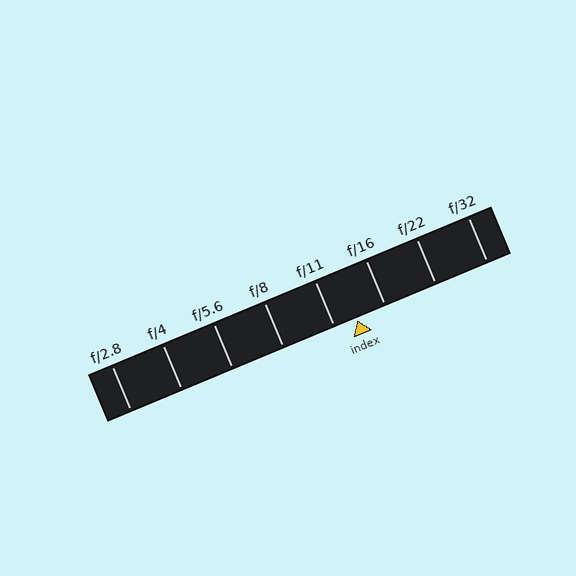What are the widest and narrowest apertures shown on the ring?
The widest aperture shown is f/2.8 and the narrowest is f/32.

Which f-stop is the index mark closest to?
The index mark is closest to f/11.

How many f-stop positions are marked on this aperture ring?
There are 8 f-stop positions marked.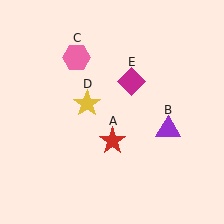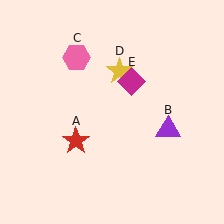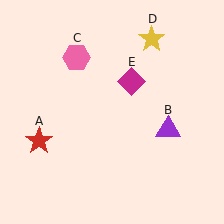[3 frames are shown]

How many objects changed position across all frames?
2 objects changed position: red star (object A), yellow star (object D).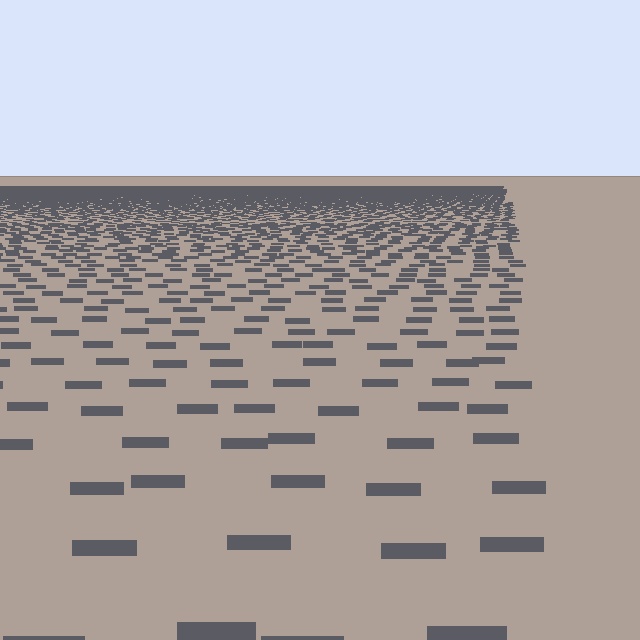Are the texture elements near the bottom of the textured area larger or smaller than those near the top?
Larger. Near the bottom, elements are closer to the viewer and appear at a bigger on-screen size.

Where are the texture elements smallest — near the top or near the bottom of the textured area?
Near the top.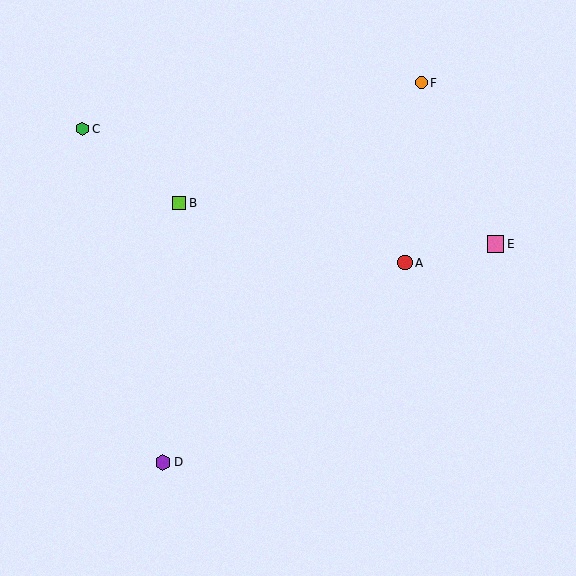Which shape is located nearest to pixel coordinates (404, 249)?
The red circle (labeled A) at (405, 263) is nearest to that location.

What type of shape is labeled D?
Shape D is a purple hexagon.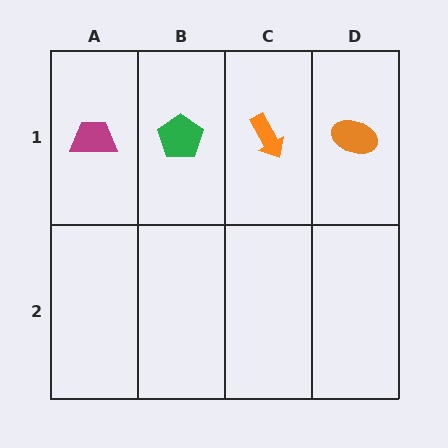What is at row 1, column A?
A magenta trapezoid.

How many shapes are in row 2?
0 shapes.